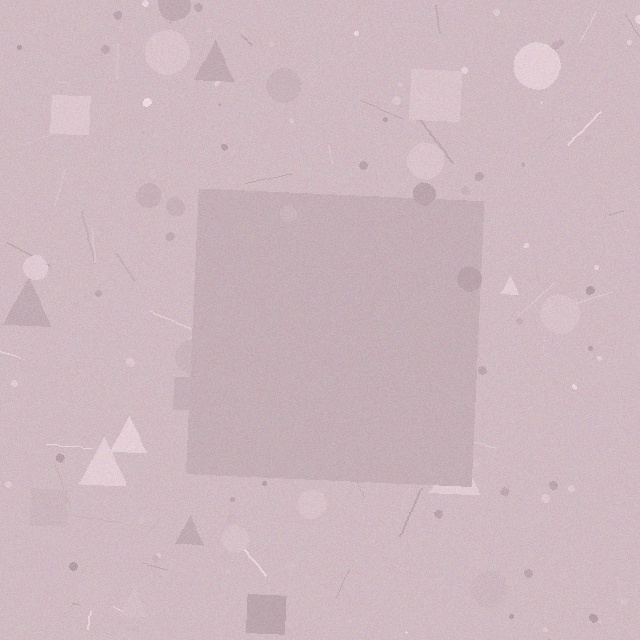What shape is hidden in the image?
A square is hidden in the image.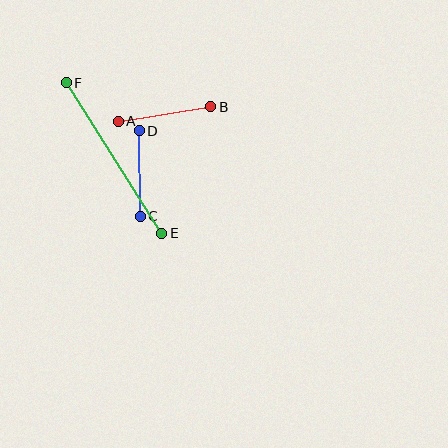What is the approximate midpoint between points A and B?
The midpoint is at approximately (164, 114) pixels.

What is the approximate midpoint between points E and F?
The midpoint is at approximately (114, 158) pixels.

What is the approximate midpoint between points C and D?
The midpoint is at approximately (140, 173) pixels.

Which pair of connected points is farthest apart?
Points E and F are farthest apart.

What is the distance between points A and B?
The distance is approximately 94 pixels.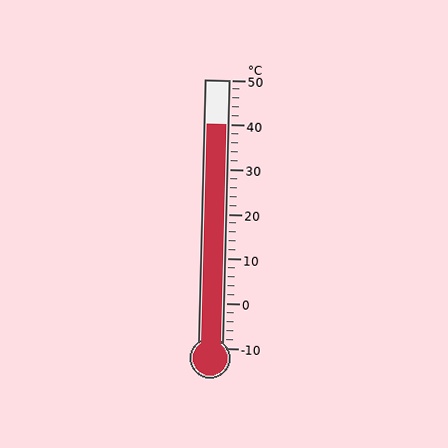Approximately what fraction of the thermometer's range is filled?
The thermometer is filled to approximately 85% of its range.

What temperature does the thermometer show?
The thermometer shows approximately 40°C.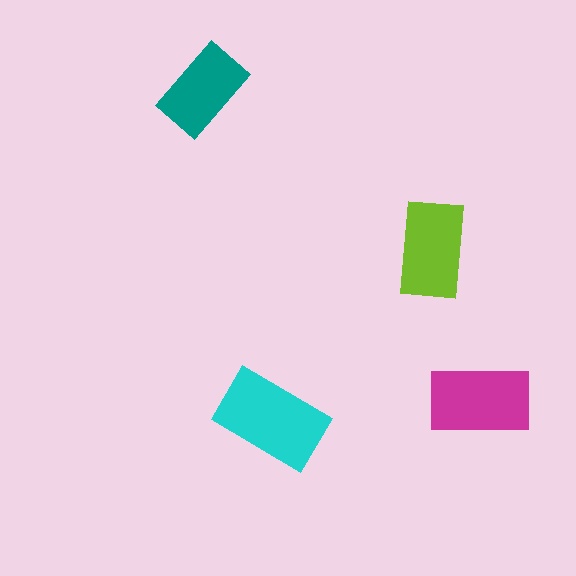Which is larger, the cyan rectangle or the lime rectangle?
The cyan one.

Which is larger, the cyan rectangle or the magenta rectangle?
The cyan one.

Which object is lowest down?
The cyan rectangle is bottommost.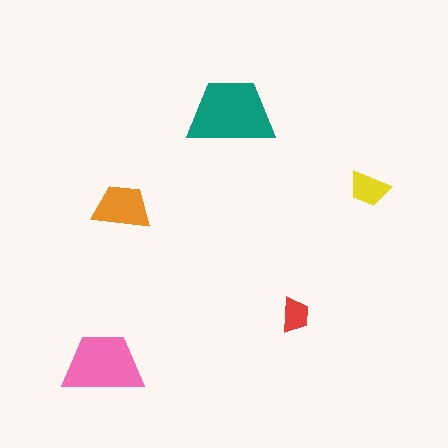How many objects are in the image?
There are 5 objects in the image.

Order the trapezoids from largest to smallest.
the teal one, the pink one, the orange one, the yellow one, the red one.